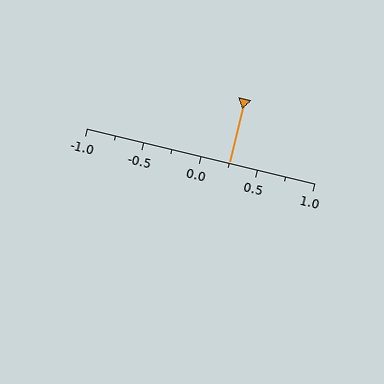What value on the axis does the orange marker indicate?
The marker indicates approximately 0.25.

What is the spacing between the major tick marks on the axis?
The major ticks are spaced 0.5 apart.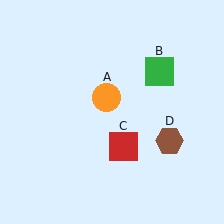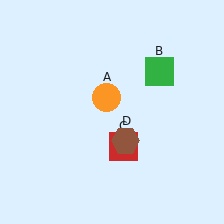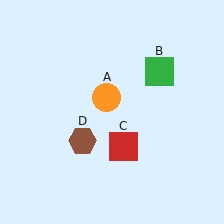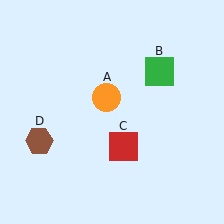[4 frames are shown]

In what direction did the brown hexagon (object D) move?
The brown hexagon (object D) moved left.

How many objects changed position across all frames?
1 object changed position: brown hexagon (object D).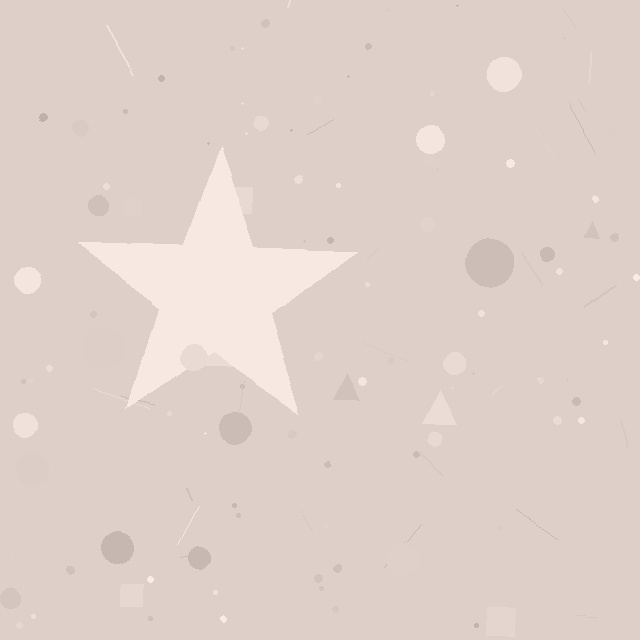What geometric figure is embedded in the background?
A star is embedded in the background.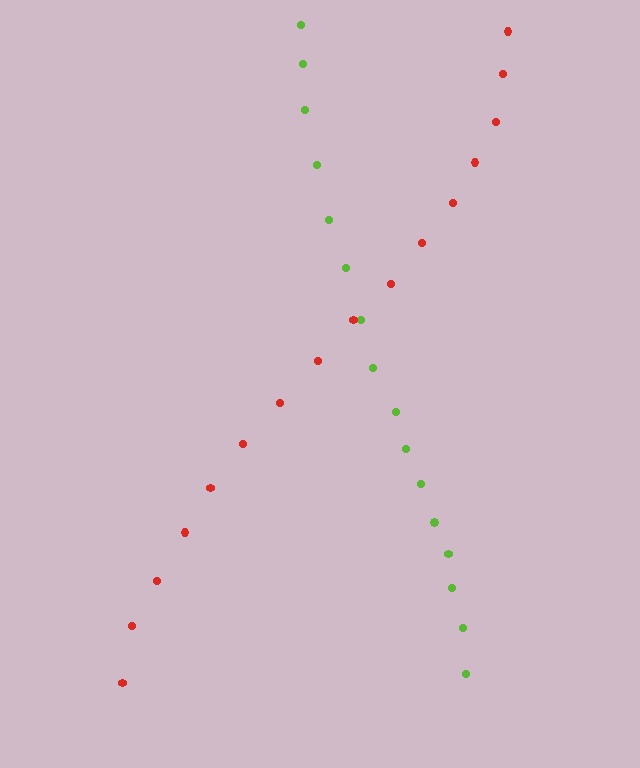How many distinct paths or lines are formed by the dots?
There are 2 distinct paths.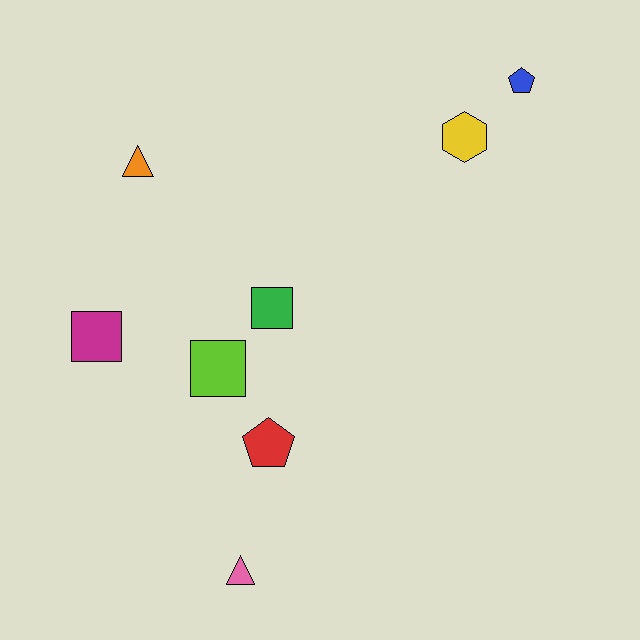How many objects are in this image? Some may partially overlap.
There are 8 objects.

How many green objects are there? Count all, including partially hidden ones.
There is 1 green object.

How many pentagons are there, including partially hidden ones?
There are 2 pentagons.